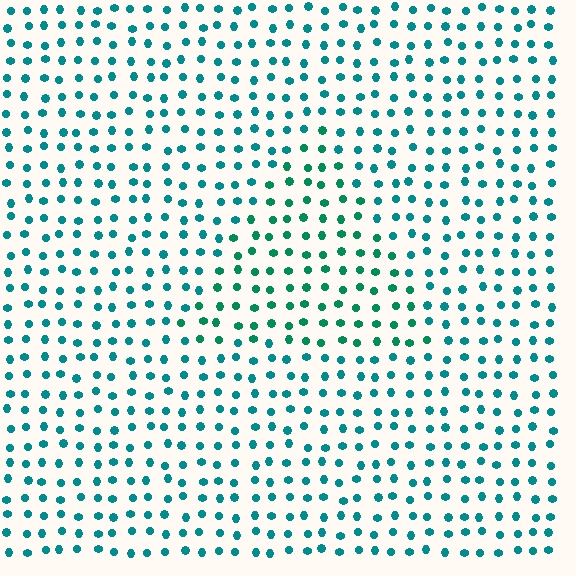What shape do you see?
I see a triangle.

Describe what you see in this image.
The image is filled with small teal elements in a uniform arrangement. A triangle-shaped region is visible where the elements are tinted to a slightly different hue, forming a subtle color boundary.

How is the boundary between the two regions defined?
The boundary is defined purely by a slight shift in hue (about 23 degrees). Spacing, size, and orientation are identical on both sides.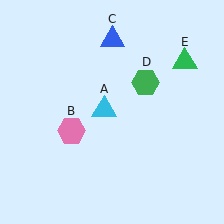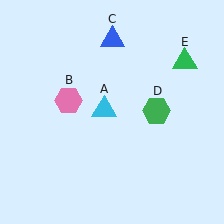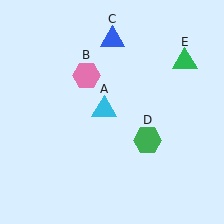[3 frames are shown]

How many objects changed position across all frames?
2 objects changed position: pink hexagon (object B), green hexagon (object D).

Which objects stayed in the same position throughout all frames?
Cyan triangle (object A) and blue triangle (object C) and green triangle (object E) remained stationary.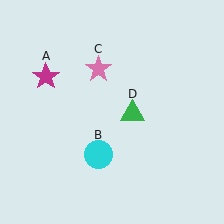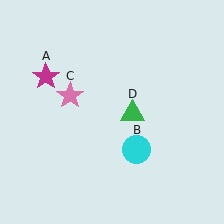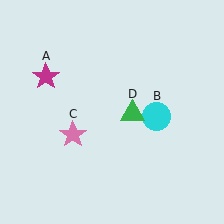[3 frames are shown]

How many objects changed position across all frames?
2 objects changed position: cyan circle (object B), pink star (object C).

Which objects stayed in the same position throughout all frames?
Magenta star (object A) and green triangle (object D) remained stationary.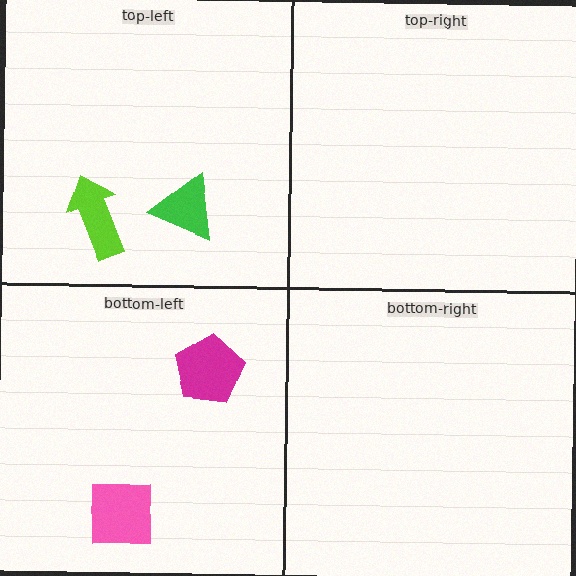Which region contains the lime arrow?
The top-left region.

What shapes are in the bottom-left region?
The magenta pentagon, the pink square.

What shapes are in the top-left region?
The green triangle, the lime arrow.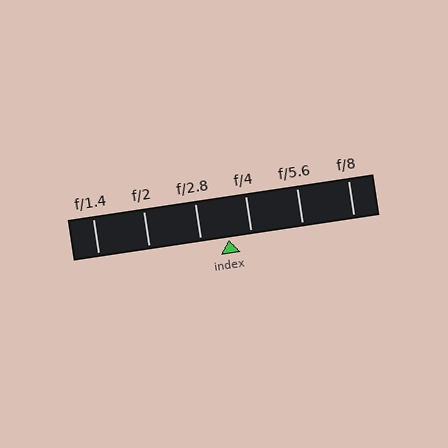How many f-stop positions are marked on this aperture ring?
There are 6 f-stop positions marked.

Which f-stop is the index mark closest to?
The index mark is closest to f/4.